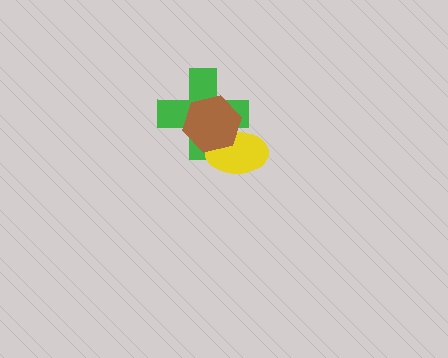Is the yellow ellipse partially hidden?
Yes, it is partially covered by another shape.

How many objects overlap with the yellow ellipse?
2 objects overlap with the yellow ellipse.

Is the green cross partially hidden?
Yes, it is partially covered by another shape.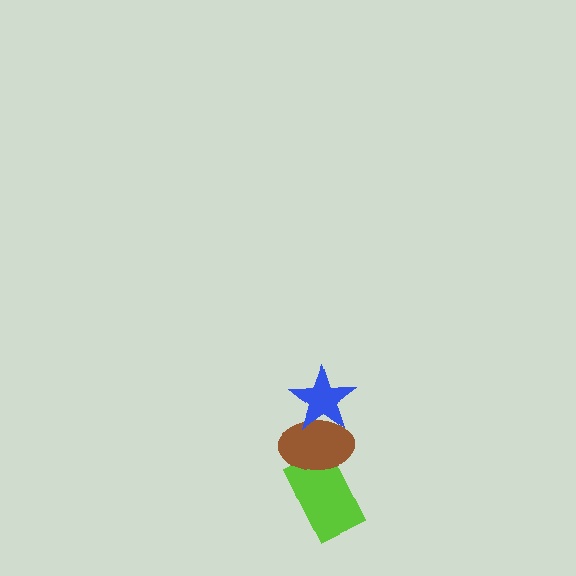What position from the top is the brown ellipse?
The brown ellipse is 2nd from the top.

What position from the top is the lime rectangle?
The lime rectangle is 3rd from the top.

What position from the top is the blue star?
The blue star is 1st from the top.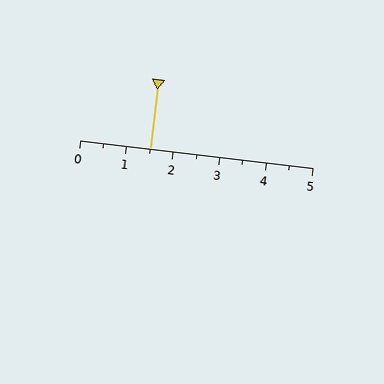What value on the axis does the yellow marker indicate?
The marker indicates approximately 1.5.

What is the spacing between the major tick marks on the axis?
The major ticks are spaced 1 apart.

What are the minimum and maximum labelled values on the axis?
The axis runs from 0 to 5.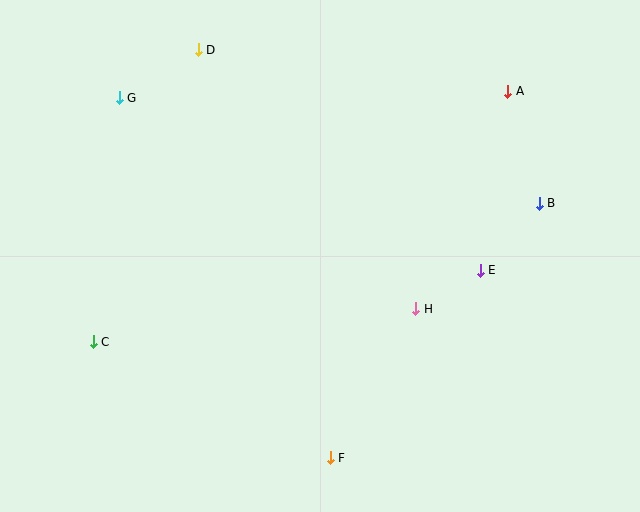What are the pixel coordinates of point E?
Point E is at (480, 270).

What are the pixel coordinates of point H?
Point H is at (416, 309).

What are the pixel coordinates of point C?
Point C is at (93, 342).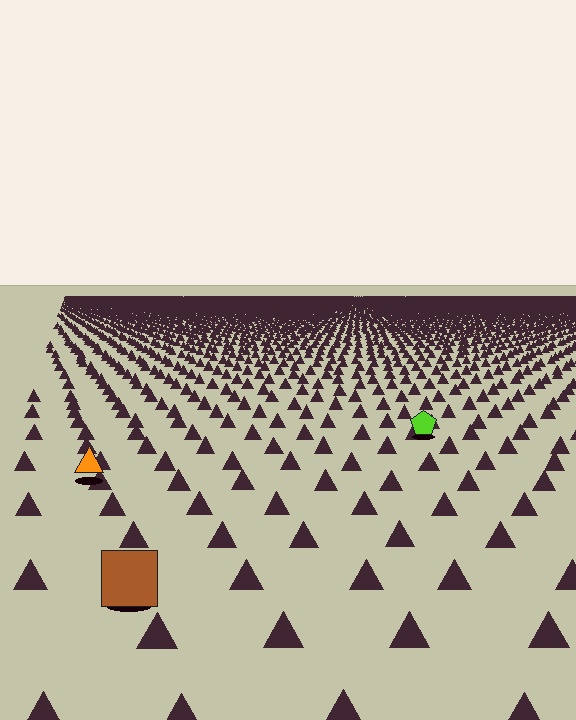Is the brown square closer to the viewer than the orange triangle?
Yes. The brown square is closer — you can tell from the texture gradient: the ground texture is coarser near it.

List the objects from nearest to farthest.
From nearest to farthest: the brown square, the orange triangle, the lime pentagon.